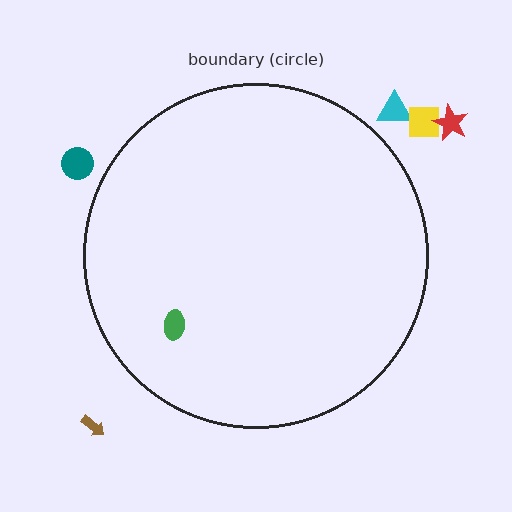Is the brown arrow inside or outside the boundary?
Outside.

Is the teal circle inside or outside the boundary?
Outside.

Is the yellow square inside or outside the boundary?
Outside.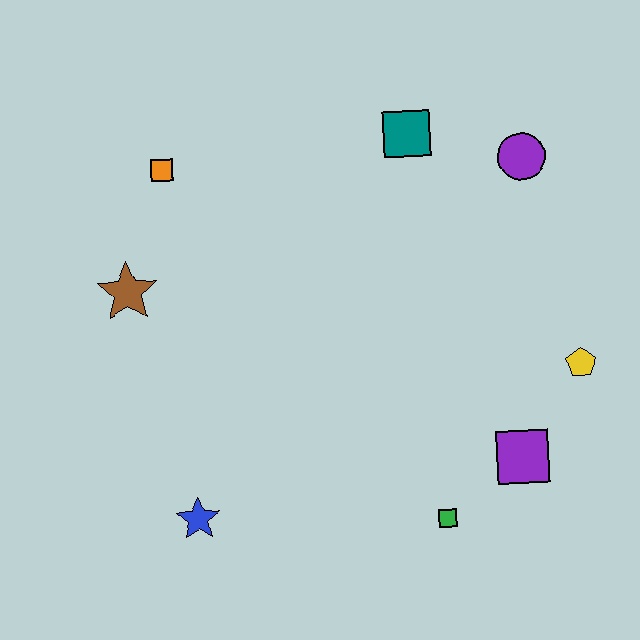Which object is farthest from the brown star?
The yellow pentagon is farthest from the brown star.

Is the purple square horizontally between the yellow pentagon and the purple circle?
No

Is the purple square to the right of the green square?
Yes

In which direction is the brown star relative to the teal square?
The brown star is to the left of the teal square.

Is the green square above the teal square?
No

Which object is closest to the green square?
The purple square is closest to the green square.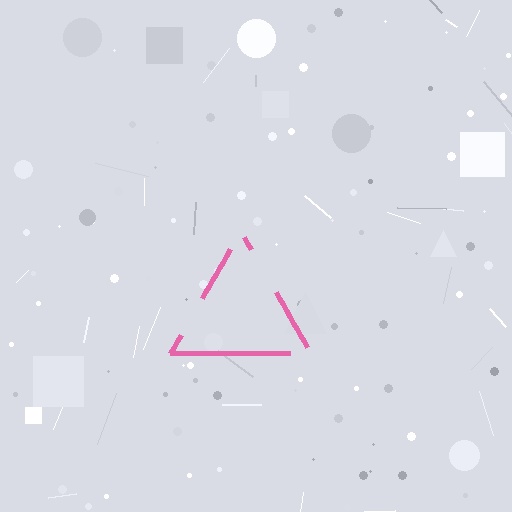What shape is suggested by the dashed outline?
The dashed outline suggests a triangle.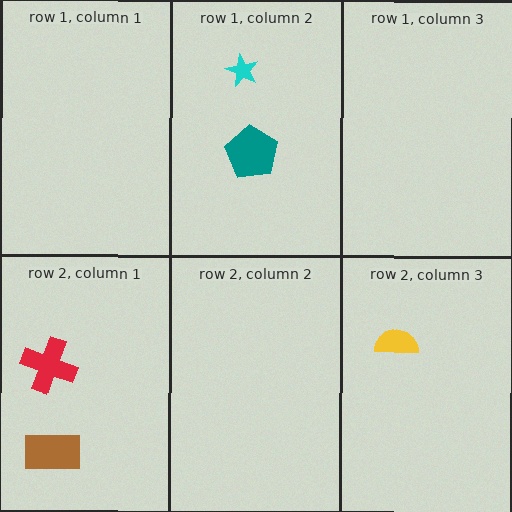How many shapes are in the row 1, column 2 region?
2.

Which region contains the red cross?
The row 2, column 1 region.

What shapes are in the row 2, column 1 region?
The brown rectangle, the red cross.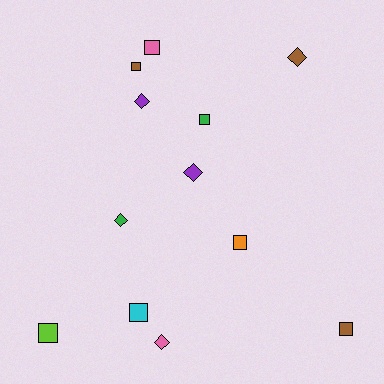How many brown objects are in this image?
There are 3 brown objects.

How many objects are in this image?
There are 12 objects.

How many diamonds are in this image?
There are 5 diamonds.